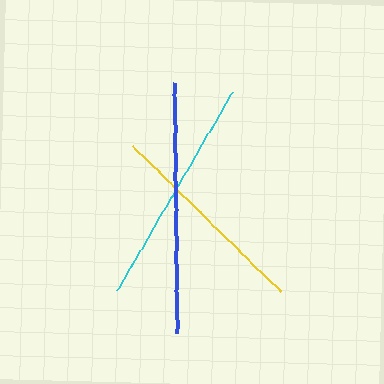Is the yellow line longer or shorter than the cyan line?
The cyan line is longer than the yellow line.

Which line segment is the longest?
The blue line is the longest at approximately 250 pixels.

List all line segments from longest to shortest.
From longest to shortest: blue, cyan, yellow.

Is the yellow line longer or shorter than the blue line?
The blue line is longer than the yellow line.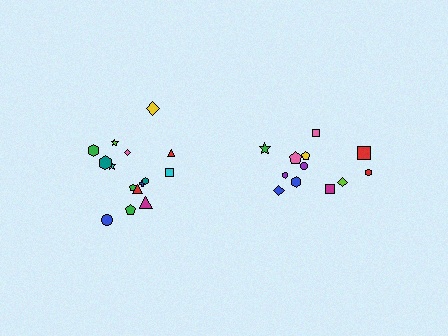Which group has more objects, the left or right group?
The left group.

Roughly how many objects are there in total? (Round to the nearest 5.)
Roughly 25 objects in total.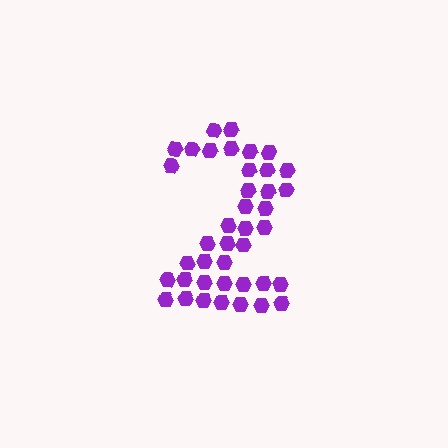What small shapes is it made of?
It is made of small hexagons.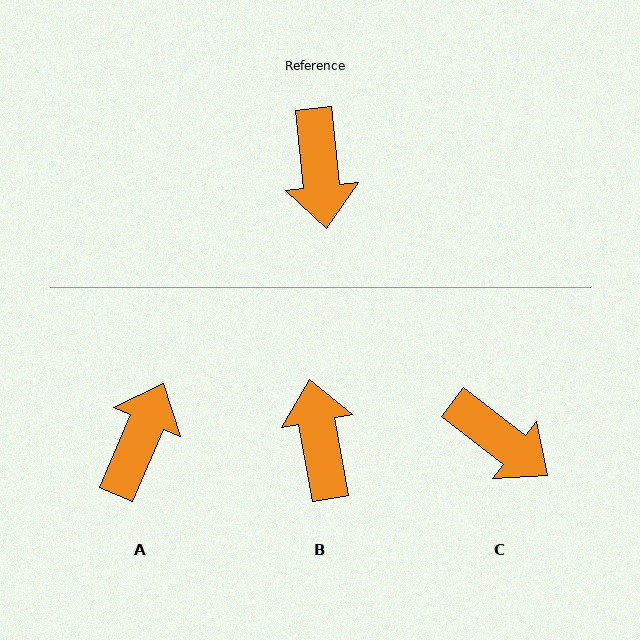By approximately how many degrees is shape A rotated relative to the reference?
Approximately 151 degrees counter-clockwise.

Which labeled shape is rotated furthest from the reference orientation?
B, about 176 degrees away.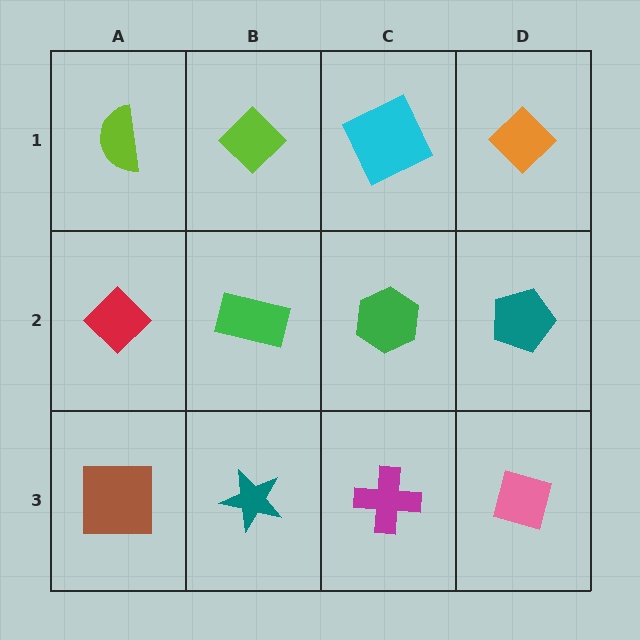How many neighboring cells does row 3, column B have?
3.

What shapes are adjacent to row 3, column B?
A green rectangle (row 2, column B), a brown square (row 3, column A), a magenta cross (row 3, column C).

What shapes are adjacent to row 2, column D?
An orange diamond (row 1, column D), a pink diamond (row 3, column D), a green hexagon (row 2, column C).